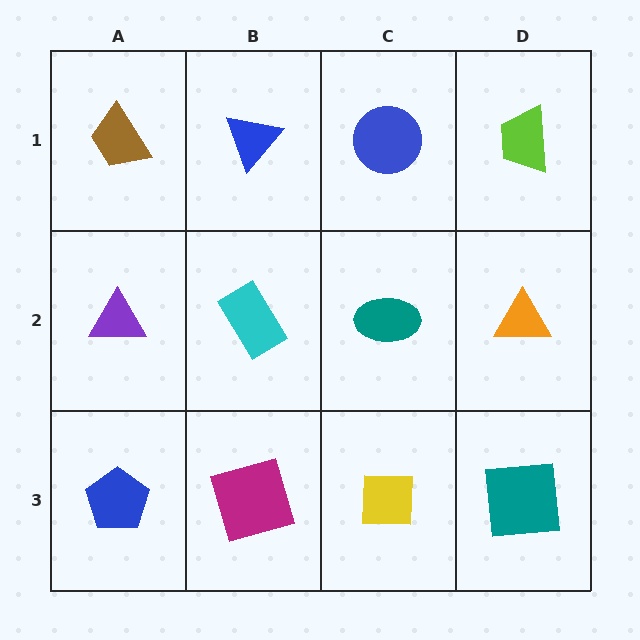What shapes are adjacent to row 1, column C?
A teal ellipse (row 2, column C), a blue triangle (row 1, column B), a lime trapezoid (row 1, column D).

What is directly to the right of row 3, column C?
A teal square.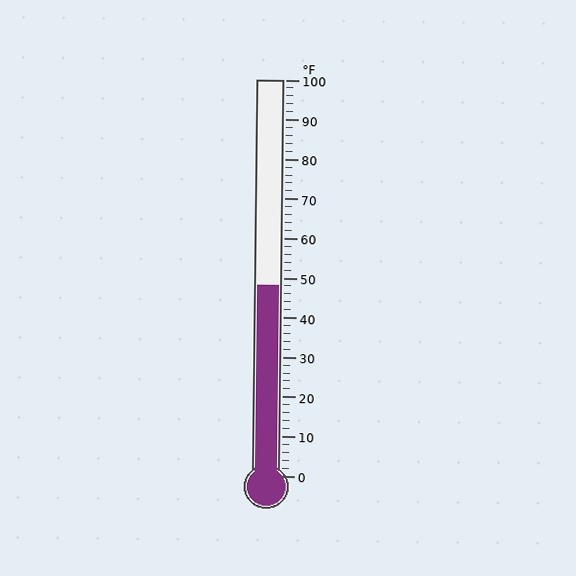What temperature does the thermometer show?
The thermometer shows approximately 48°F.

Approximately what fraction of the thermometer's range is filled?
The thermometer is filled to approximately 50% of its range.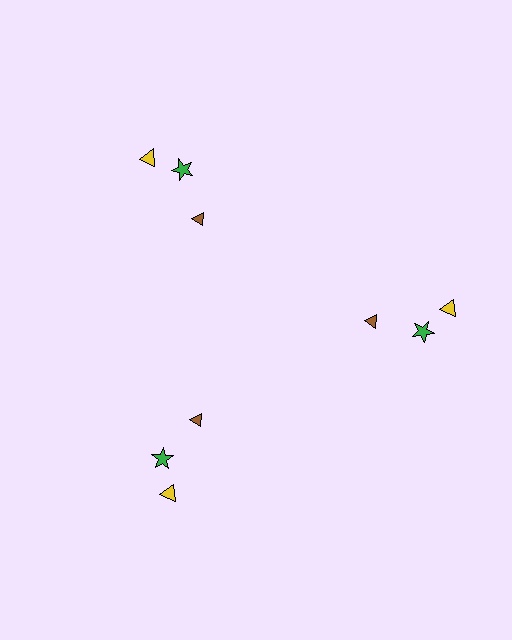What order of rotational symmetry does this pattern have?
This pattern has 3-fold rotational symmetry.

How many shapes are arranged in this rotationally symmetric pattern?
There are 9 shapes, arranged in 3 groups of 3.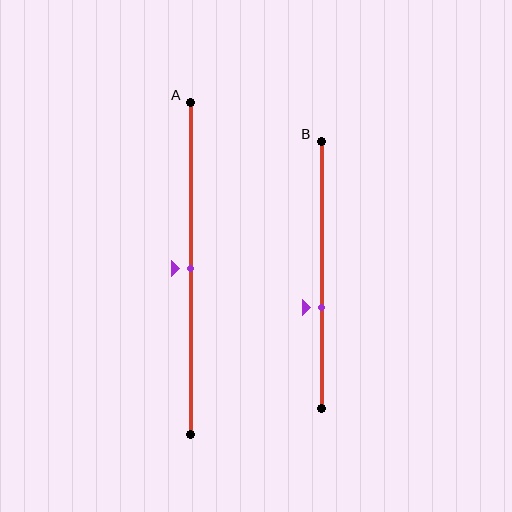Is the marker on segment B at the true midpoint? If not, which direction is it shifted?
No, the marker on segment B is shifted downward by about 12% of the segment length.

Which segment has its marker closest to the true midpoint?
Segment A has its marker closest to the true midpoint.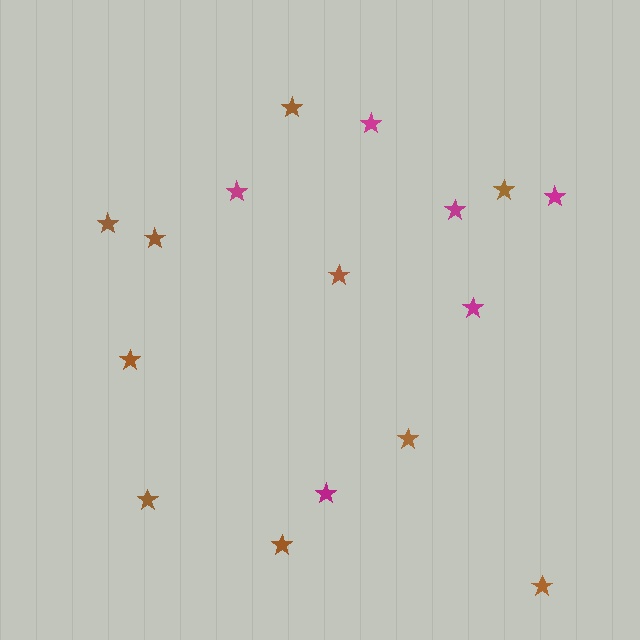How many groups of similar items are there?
There are 2 groups: one group of brown stars (10) and one group of magenta stars (6).